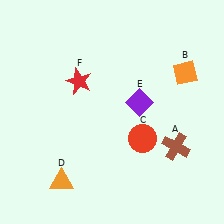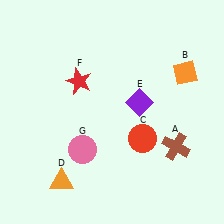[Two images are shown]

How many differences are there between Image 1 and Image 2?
There is 1 difference between the two images.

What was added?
A pink circle (G) was added in Image 2.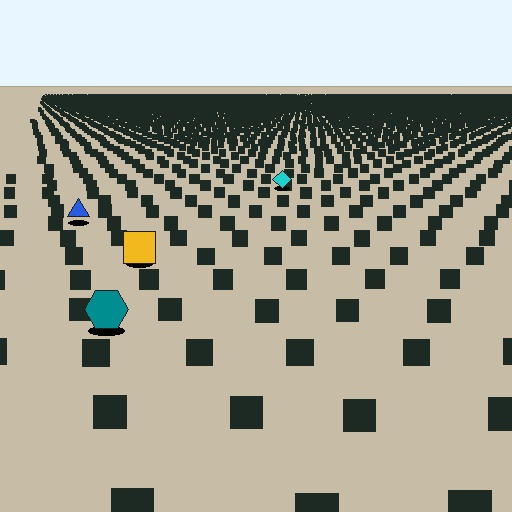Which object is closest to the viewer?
The teal hexagon is closest. The texture marks near it are larger and more spread out.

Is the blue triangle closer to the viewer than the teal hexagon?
No. The teal hexagon is closer — you can tell from the texture gradient: the ground texture is coarser near it.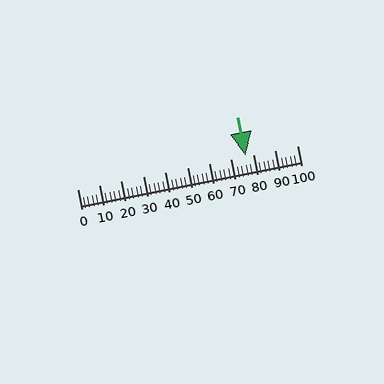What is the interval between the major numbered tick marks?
The major tick marks are spaced 10 units apart.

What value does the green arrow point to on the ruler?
The green arrow points to approximately 76.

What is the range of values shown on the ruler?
The ruler shows values from 0 to 100.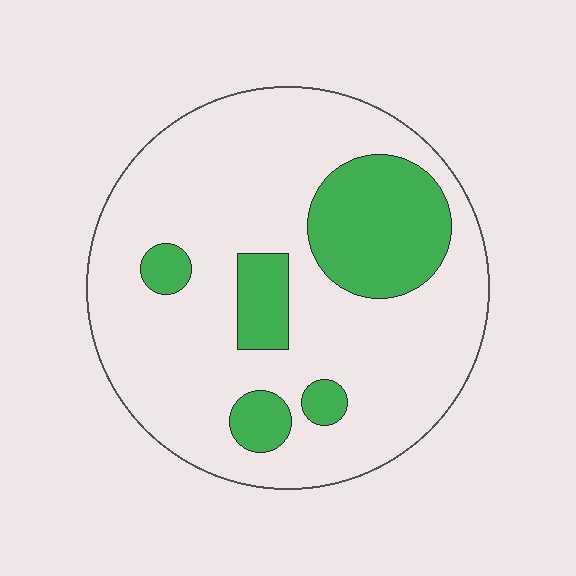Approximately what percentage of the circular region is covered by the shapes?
Approximately 20%.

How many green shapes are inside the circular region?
5.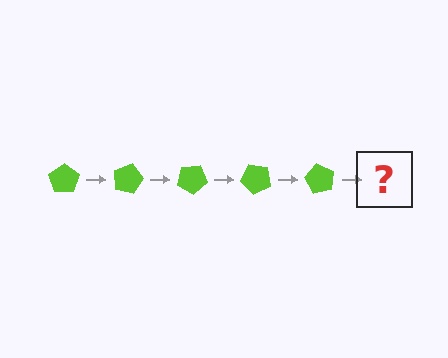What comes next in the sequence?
The next element should be a lime pentagon rotated 75 degrees.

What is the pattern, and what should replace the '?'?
The pattern is that the pentagon rotates 15 degrees each step. The '?' should be a lime pentagon rotated 75 degrees.